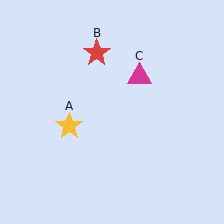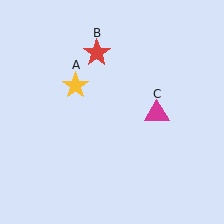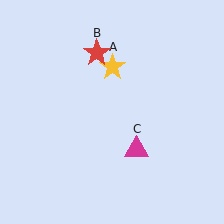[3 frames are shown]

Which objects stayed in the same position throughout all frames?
Red star (object B) remained stationary.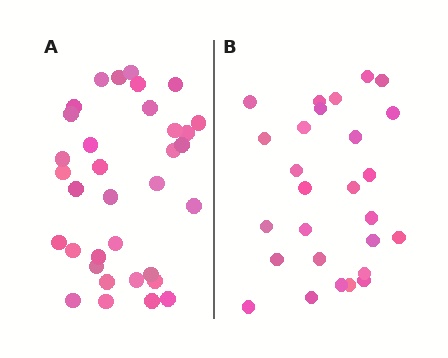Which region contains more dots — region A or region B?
Region A (the left region) has more dots.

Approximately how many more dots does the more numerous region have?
Region A has roughly 8 or so more dots than region B.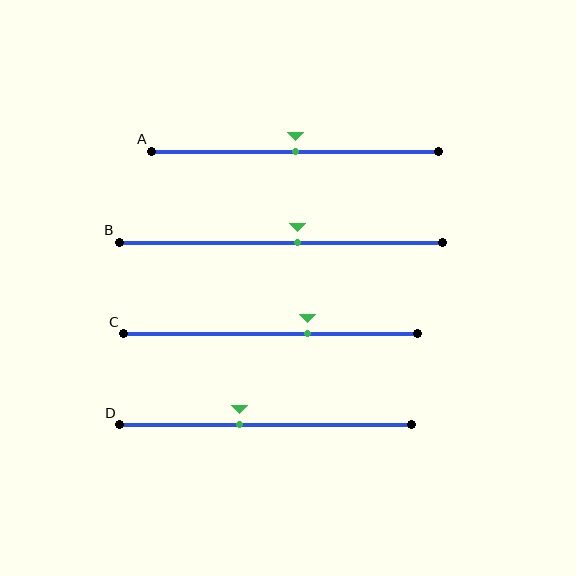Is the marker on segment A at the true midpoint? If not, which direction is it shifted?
Yes, the marker on segment A is at the true midpoint.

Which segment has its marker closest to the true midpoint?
Segment A has its marker closest to the true midpoint.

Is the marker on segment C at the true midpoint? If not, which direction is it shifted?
No, the marker on segment C is shifted to the right by about 13% of the segment length.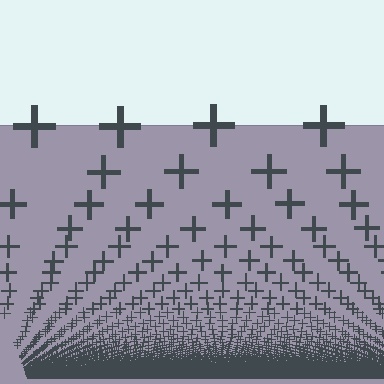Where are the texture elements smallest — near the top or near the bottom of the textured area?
Near the bottom.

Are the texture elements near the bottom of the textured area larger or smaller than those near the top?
Smaller. The gradient is inverted — elements near the bottom are smaller and denser.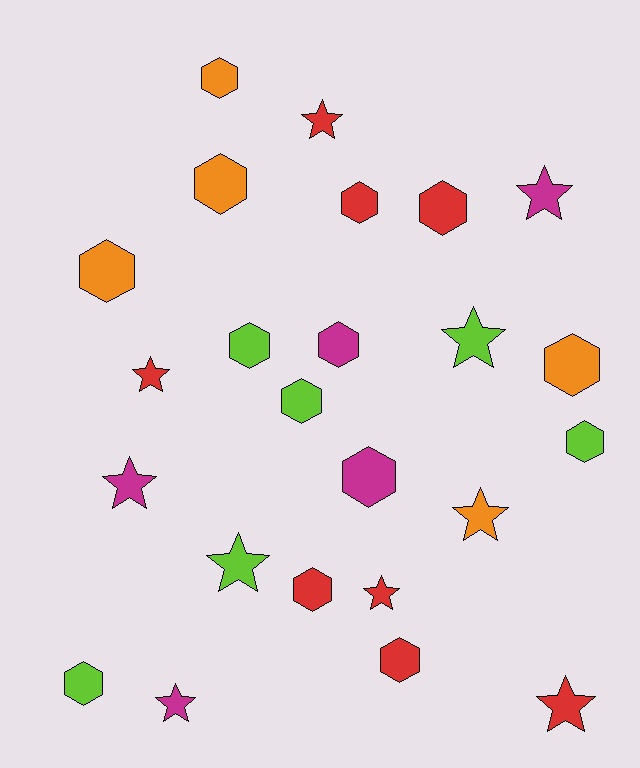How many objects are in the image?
There are 24 objects.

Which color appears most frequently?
Red, with 8 objects.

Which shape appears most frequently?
Hexagon, with 14 objects.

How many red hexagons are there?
There are 4 red hexagons.